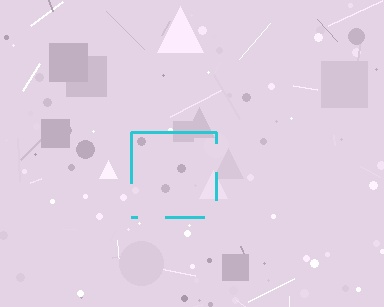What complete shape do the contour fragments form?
The contour fragments form a square.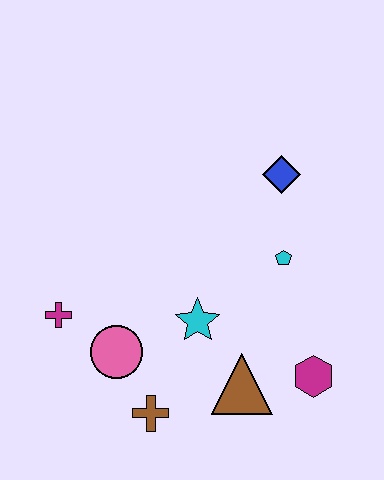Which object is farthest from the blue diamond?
The brown cross is farthest from the blue diamond.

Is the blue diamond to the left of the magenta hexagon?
Yes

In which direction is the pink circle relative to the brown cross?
The pink circle is above the brown cross.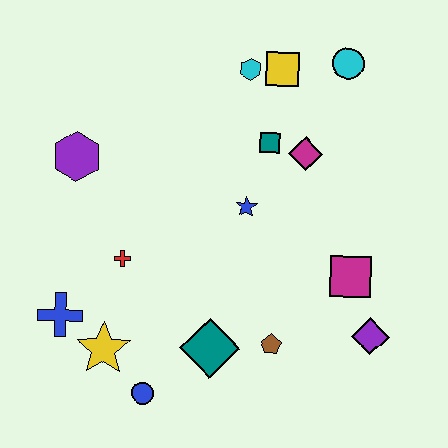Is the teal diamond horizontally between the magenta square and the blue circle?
Yes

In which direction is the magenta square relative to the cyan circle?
The magenta square is below the cyan circle.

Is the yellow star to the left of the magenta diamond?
Yes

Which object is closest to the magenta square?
The purple diamond is closest to the magenta square.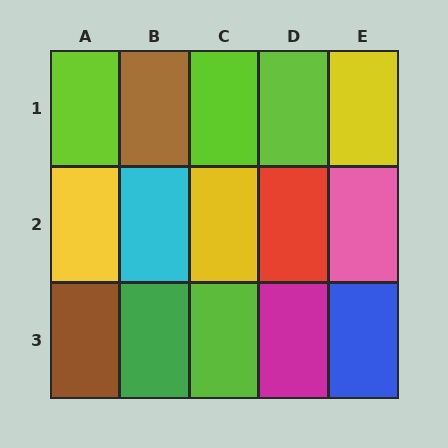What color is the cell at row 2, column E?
Pink.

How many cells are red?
1 cell is red.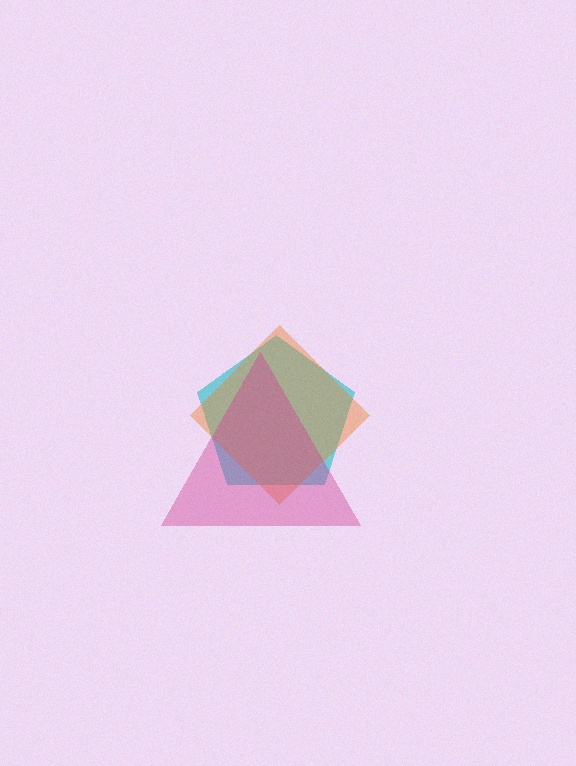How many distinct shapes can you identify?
There are 3 distinct shapes: a cyan pentagon, an orange diamond, a magenta triangle.